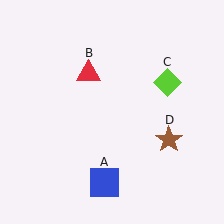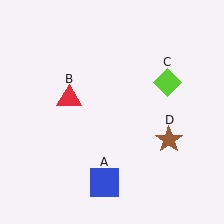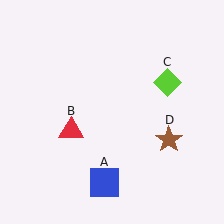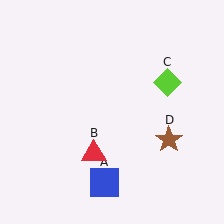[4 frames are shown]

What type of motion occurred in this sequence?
The red triangle (object B) rotated counterclockwise around the center of the scene.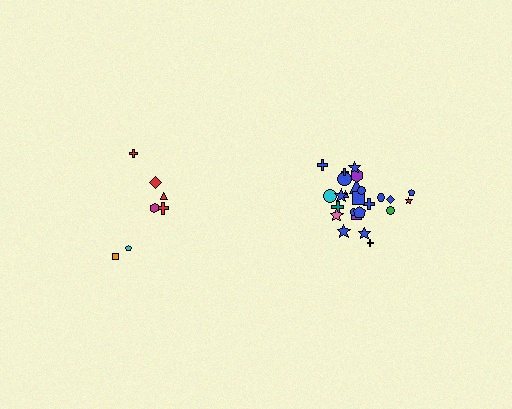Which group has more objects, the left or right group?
The right group.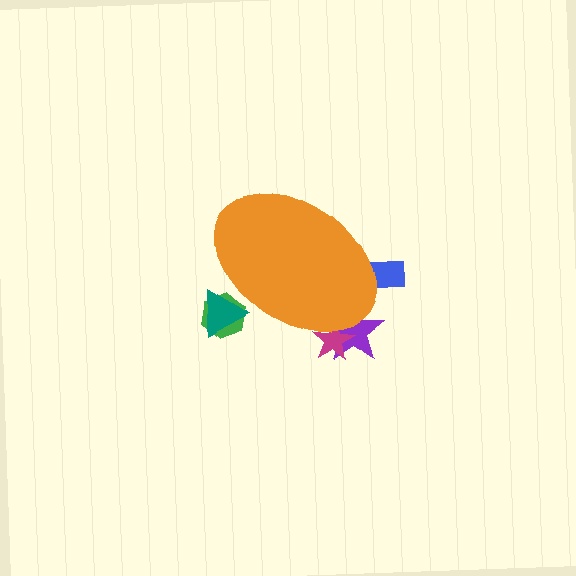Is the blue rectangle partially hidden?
Yes, the blue rectangle is partially hidden behind the orange ellipse.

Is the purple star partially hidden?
Yes, the purple star is partially hidden behind the orange ellipse.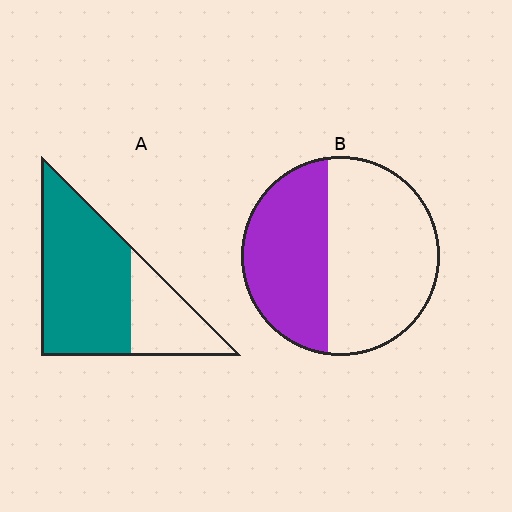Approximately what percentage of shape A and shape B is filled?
A is approximately 70% and B is approximately 40%.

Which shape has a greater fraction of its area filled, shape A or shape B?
Shape A.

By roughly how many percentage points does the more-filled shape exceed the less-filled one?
By roughly 30 percentage points (A over B).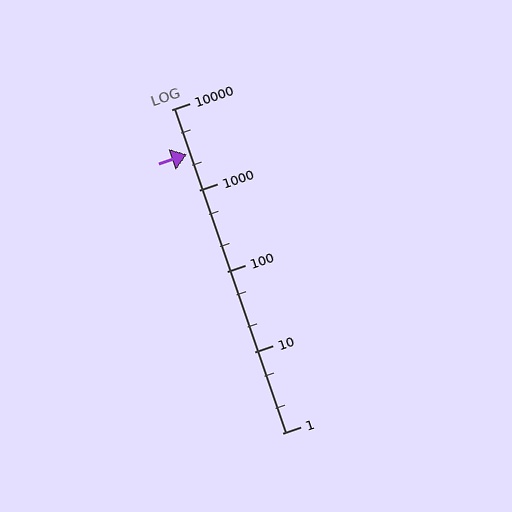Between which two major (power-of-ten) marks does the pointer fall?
The pointer is between 1000 and 10000.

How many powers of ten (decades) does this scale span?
The scale spans 4 decades, from 1 to 10000.